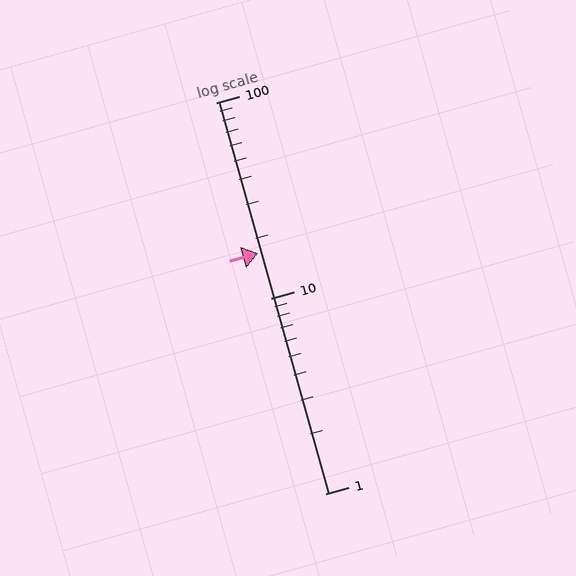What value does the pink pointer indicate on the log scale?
The pointer indicates approximately 17.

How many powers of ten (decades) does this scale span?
The scale spans 2 decades, from 1 to 100.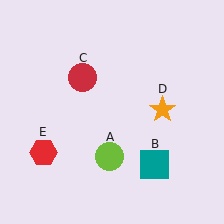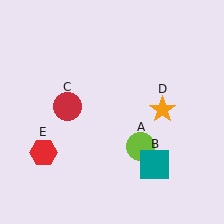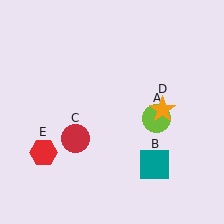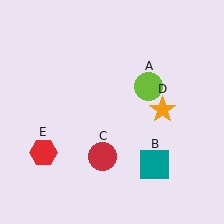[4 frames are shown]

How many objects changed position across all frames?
2 objects changed position: lime circle (object A), red circle (object C).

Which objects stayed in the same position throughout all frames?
Teal square (object B) and orange star (object D) and red hexagon (object E) remained stationary.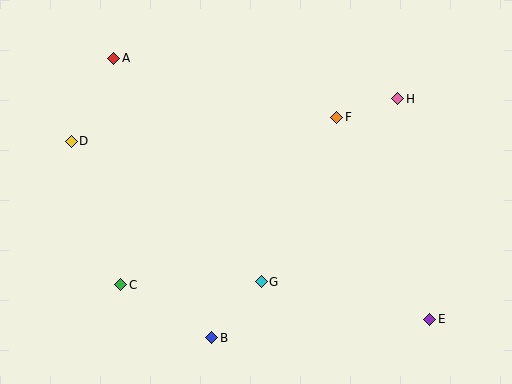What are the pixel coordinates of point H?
Point H is at (398, 99).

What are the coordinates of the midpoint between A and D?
The midpoint between A and D is at (92, 100).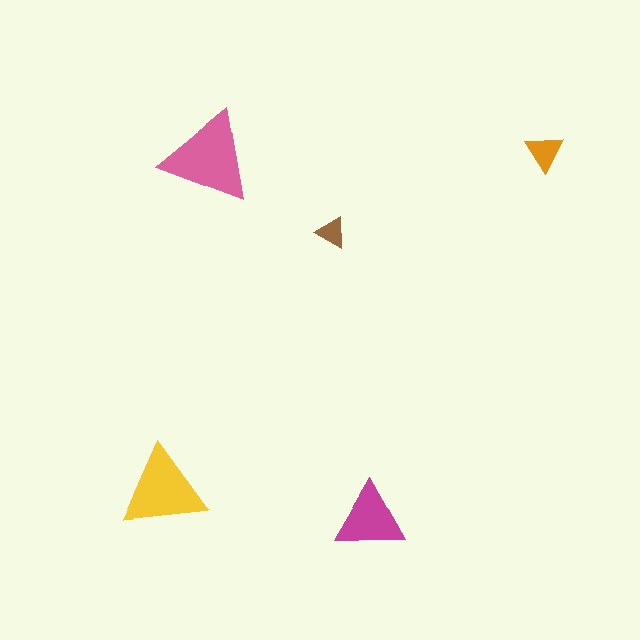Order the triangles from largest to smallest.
the pink one, the yellow one, the magenta one, the orange one, the brown one.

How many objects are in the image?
There are 5 objects in the image.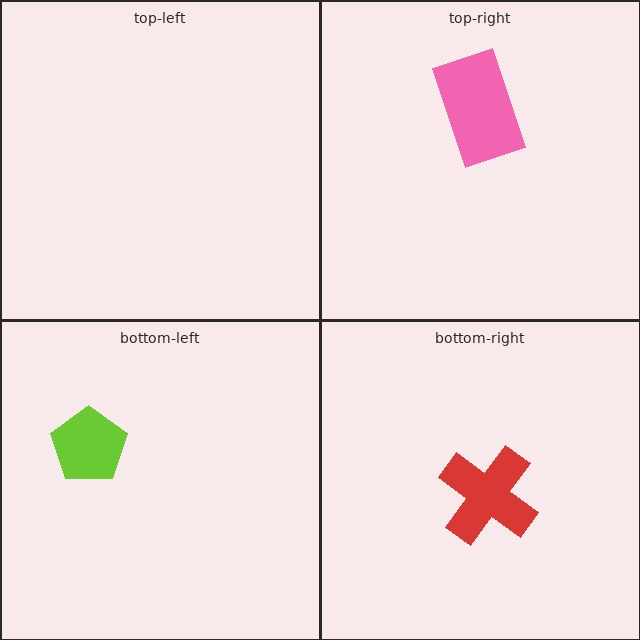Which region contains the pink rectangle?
The top-right region.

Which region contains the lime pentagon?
The bottom-left region.